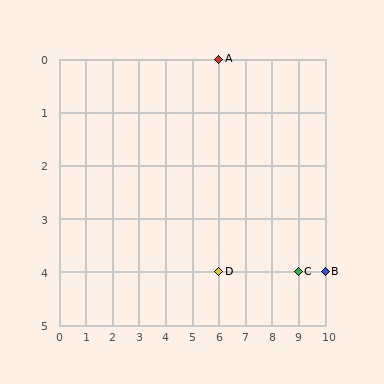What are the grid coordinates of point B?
Point B is at grid coordinates (10, 4).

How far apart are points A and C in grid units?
Points A and C are 3 columns and 4 rows apart (about 5.0 grid units diagonally).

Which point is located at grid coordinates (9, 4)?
Point C is at (9, 4).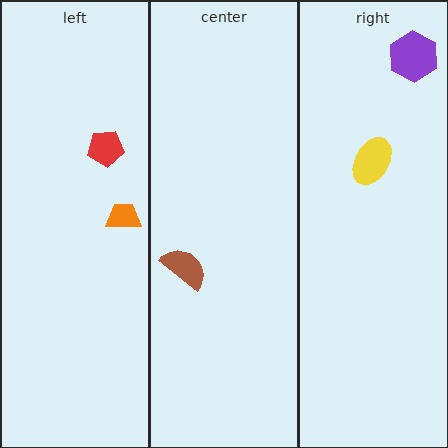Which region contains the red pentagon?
The left region.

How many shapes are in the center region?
1.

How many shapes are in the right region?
2.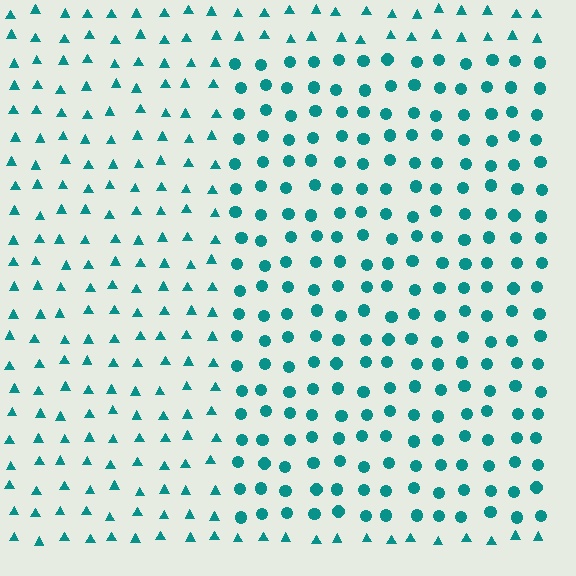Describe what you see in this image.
The image is filled with small teal elements arranged in a uniform grid. A rectangle-shaped region contains circles, while the surrounding area contains triangles. The boundary is defined purely by the change in element shape.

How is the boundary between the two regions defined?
The boundary is defined by a change in element shape: circles inside vs. triangles outside. All elements share the same color and spacing.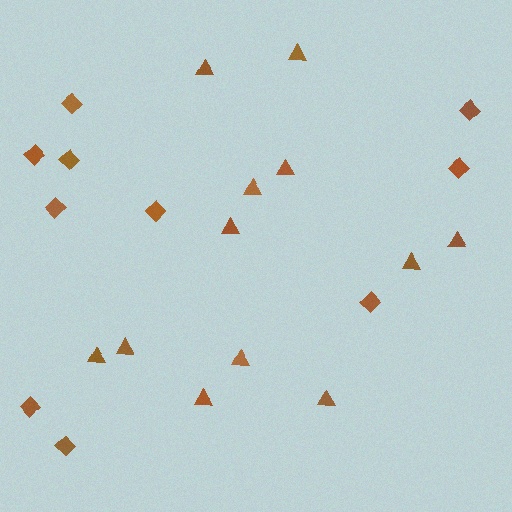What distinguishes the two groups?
There are 2 groups: one group of triangles (12) and one group of diamonds (10).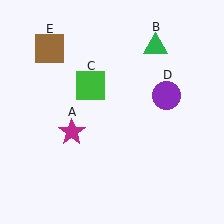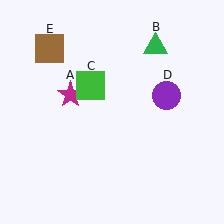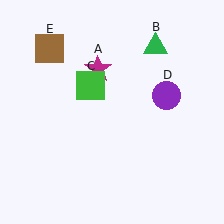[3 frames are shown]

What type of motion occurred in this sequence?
The magenta star (object A) rotated clockwise around the center of the scene.